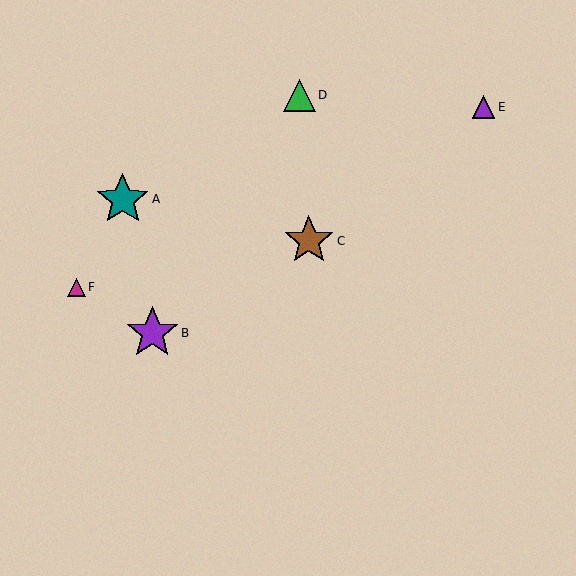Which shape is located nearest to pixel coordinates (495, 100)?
The purple triangle (labeled E) at (484, 107) is nearest to that location.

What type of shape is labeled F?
Shape F is a magenta triangle.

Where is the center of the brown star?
The center of the brown star is at (309, 241).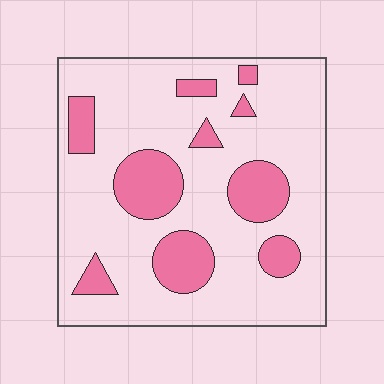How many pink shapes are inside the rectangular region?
10.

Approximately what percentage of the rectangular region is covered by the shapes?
Approximately 20%.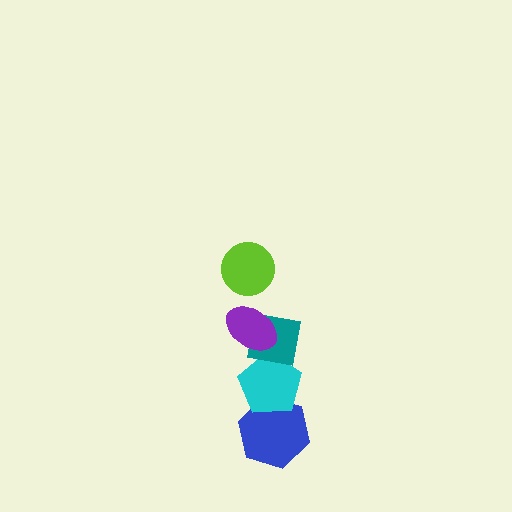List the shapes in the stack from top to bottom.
From top to bottom: the lime circle, the purple ellipse, the teal square, the cyan pentagon, the blue hexagon.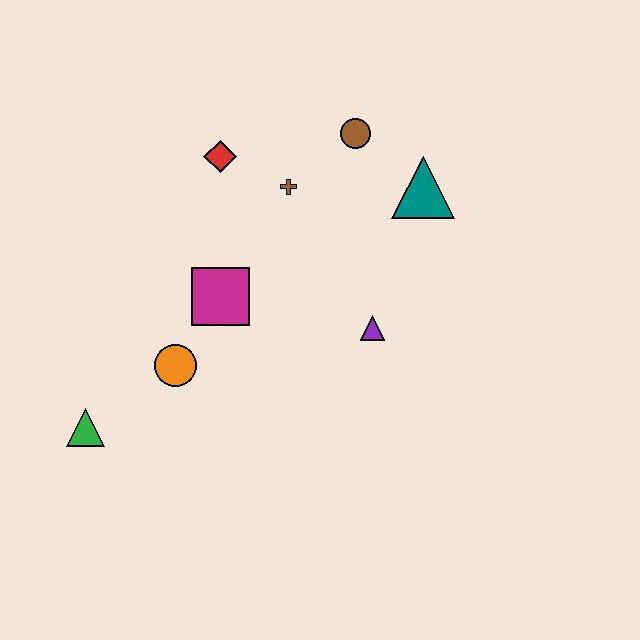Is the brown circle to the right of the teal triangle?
No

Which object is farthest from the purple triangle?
The green triangle is farthest from the purple triangle.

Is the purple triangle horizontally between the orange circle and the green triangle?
No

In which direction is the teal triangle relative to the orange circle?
The teal triangle is to the right of the orange circle.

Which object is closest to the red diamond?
The brown cross is closest to the red diamond.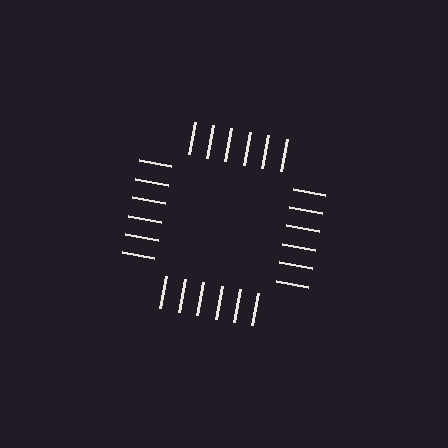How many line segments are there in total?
24 — 6 along each of the 4 edges.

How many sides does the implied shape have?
4 sides — the line-ends trace a square.